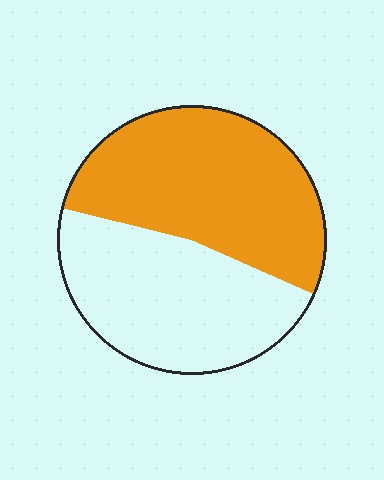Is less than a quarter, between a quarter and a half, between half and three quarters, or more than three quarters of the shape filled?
Between half and three quarters.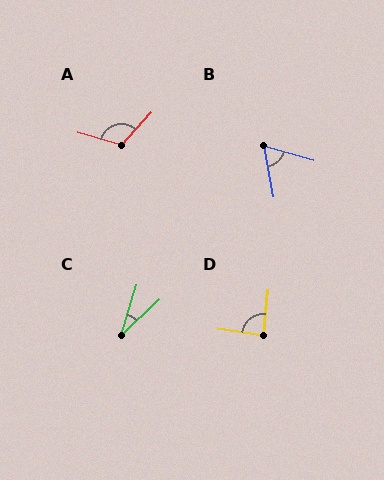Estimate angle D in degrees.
Approximately 87 degrees.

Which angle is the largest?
A, at approximately 116 degrees.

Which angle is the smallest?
C, at approximately 28 degrees.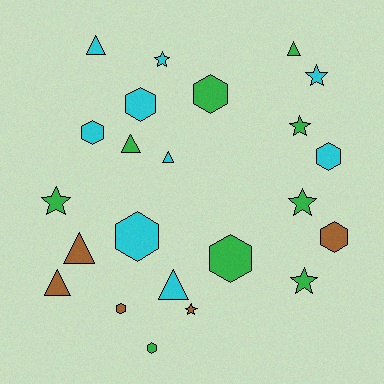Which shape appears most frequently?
Hexagon, with 9 objects.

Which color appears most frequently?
Cyan, with 9 objects.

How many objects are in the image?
There are 23 objects.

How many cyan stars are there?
There are 2 cyan stars.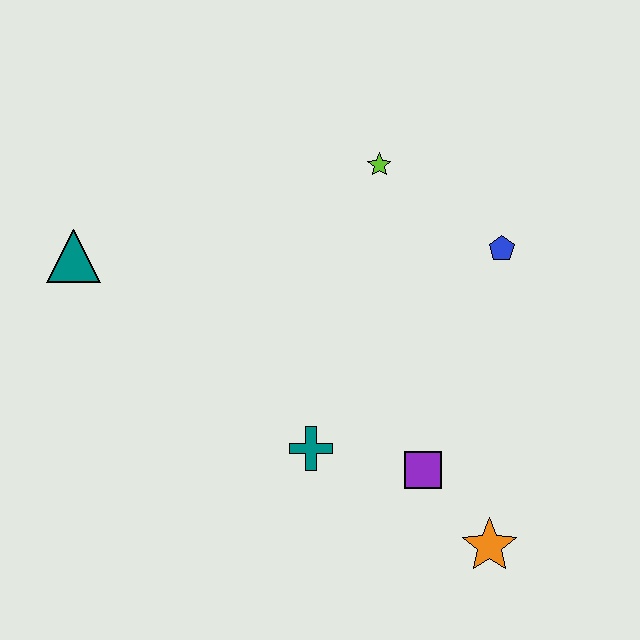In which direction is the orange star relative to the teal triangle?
The orange star is to the right of the teal triangle.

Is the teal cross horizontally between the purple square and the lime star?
No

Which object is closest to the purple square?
The orange star is closest to the purple square.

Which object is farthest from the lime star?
The orange star is farthest from the lime star.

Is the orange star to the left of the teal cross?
No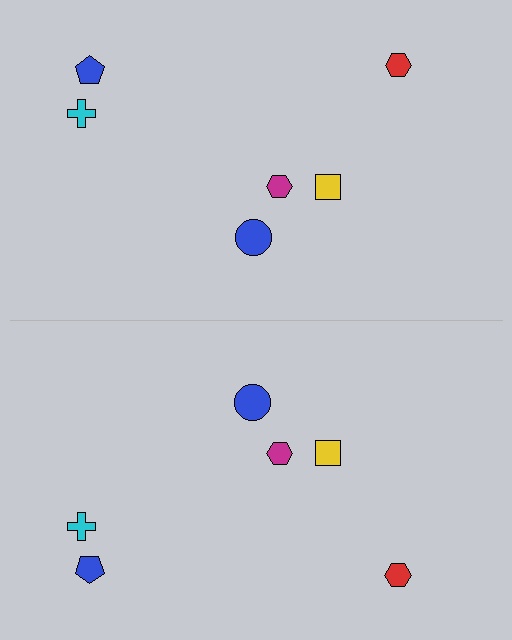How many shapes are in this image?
There are 12 shapes in this image.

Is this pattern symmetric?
Yes, this pattern has bilateral (reflection) symmetry.